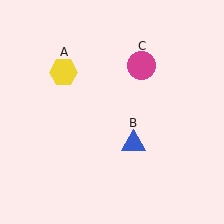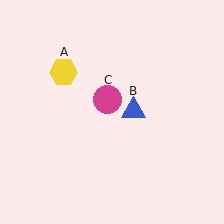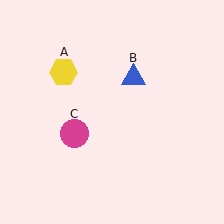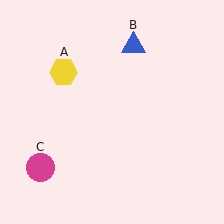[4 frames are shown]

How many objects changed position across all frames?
2 objects changed position: blue triangle (object B), magenta circle (object C).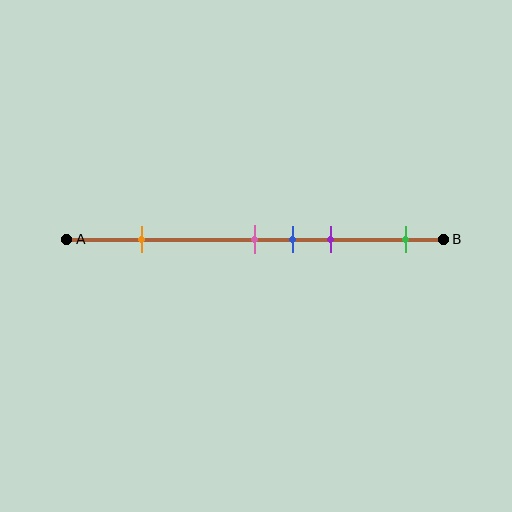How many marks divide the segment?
There are 5 marks dividing the segment.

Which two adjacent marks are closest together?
The pink and blue marks are the closest adjacent pair.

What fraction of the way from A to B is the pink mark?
The pink mark is approximately 50% (0.5) of the way from A to B.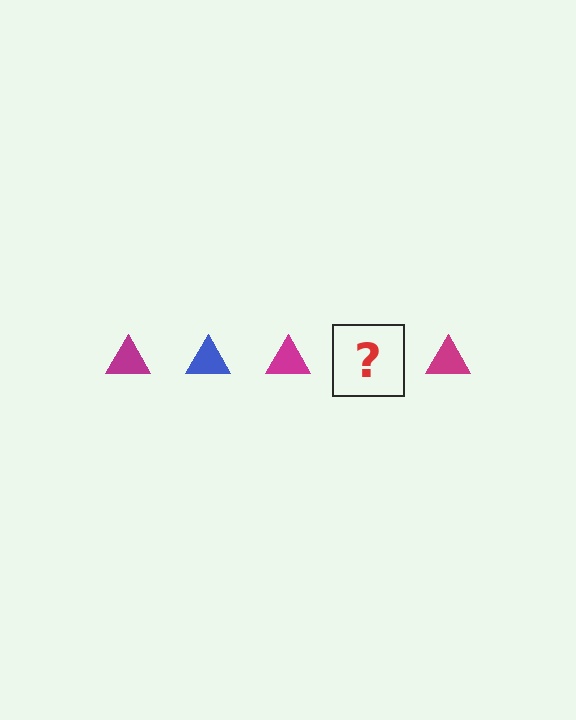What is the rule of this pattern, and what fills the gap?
The rule is that the pattern cycles through magenta, blue triangles. The gap should be filled with a blue triangle.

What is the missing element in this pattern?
The missing element is a blue triangle.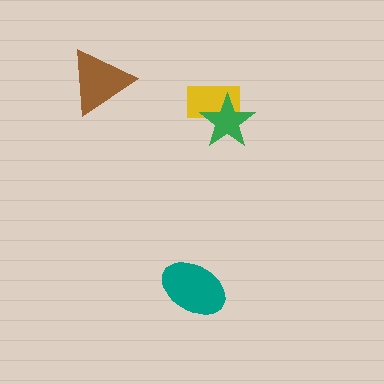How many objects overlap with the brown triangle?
0 objects overlap with the brown triangle.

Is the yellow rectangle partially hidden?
Yes, it is partially covered by another shape.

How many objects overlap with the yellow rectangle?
1 object overlaps with the yellow rectangle.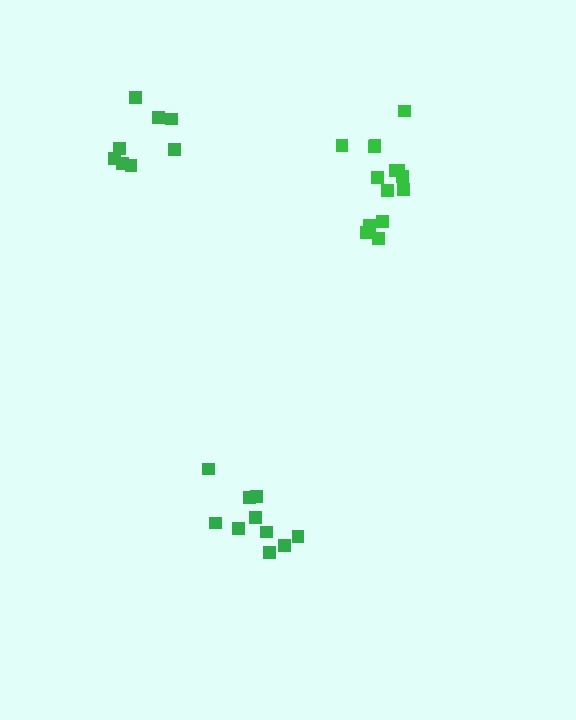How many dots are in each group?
Group 1: 14 dots, Group 2: 10 dots, Group 3: 8 dots (32 total).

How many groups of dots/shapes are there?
There are 3 groups.